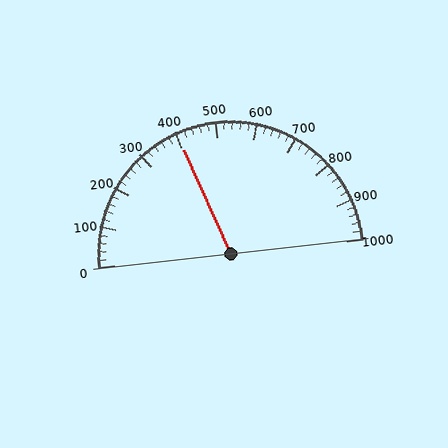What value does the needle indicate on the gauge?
The needle indicates approximately 400.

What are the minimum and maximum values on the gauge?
The gauge ranges from 0 to 1000.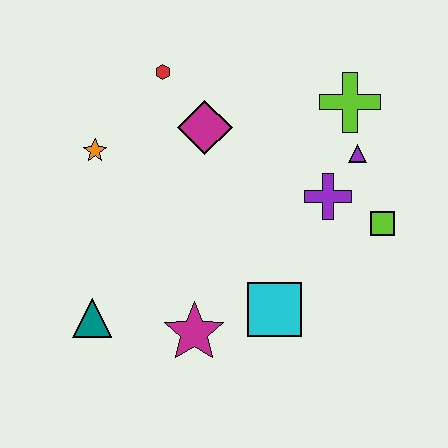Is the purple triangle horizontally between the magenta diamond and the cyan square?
No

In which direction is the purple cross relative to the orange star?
The purple cross is to the right of the orange star.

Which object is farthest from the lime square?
The teal triangle is farthest from the lime square.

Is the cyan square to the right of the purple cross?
No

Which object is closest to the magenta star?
The cyan square is closest to the magenta star.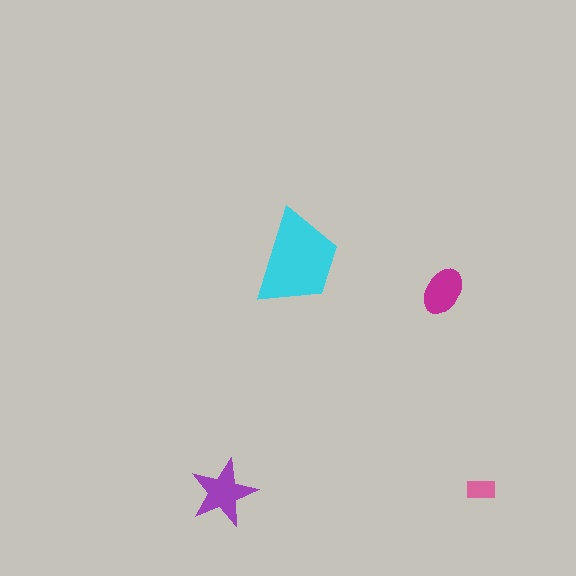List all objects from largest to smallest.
The cyan trapezoid, the purple star, the magenta ellipse, the pink rectangle.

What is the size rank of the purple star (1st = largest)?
2nd.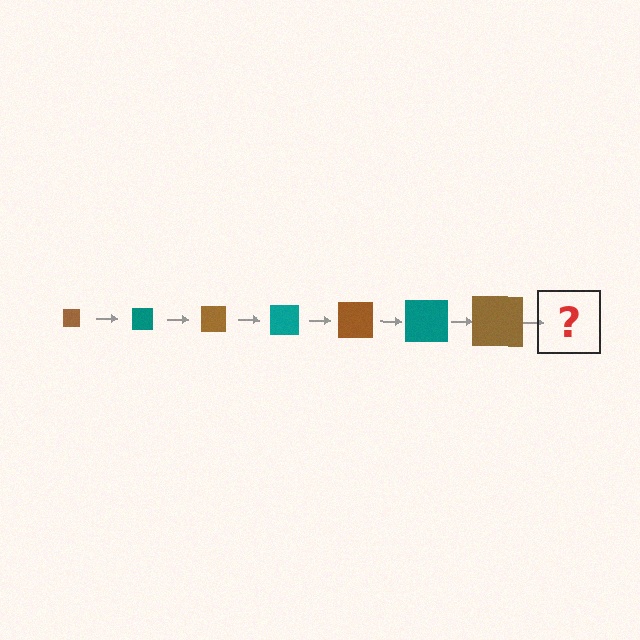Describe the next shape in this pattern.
It should be a teal square, larger than the previous one.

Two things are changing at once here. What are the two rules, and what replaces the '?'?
The two rules are that the square grows larger each step and the color cycles through brown and teal. The '?' should be a teal square, larger than the previous one.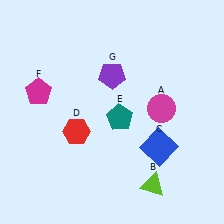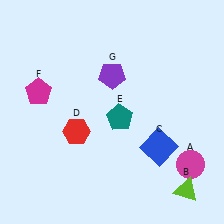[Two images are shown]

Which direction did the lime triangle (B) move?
The lime triangle (B) moved right.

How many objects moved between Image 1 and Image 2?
2 objects moved between the two images.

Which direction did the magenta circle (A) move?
The magenta circle (A) moved down.